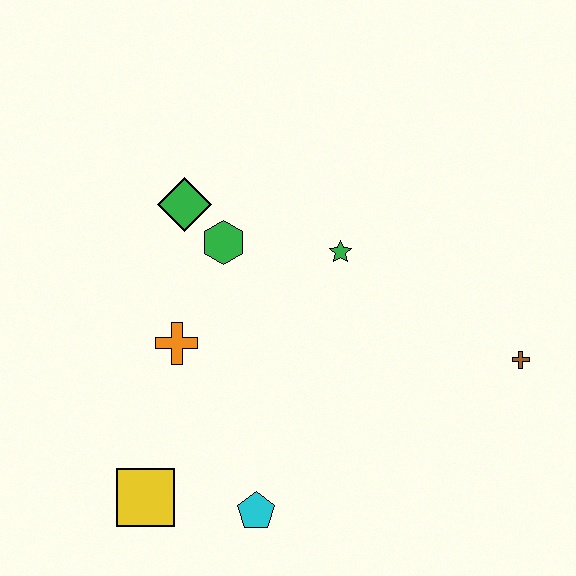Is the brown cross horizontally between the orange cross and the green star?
No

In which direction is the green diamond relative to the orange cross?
The green diamond is above the orange cross.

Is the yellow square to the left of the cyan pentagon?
Yes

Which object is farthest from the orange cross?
The brown cross is farthest from the orange cross.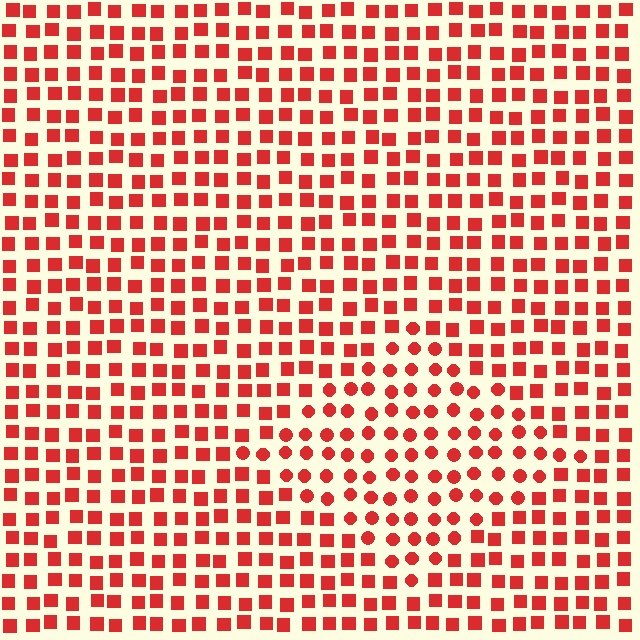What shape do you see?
I see a diamond.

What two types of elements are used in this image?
The image uses circles inside the diamond region and squares outside it.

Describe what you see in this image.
The image is filled with small red elements arranged in a uniform grid. A diamond-shaped region contains circles, while the surrounding area contains squares. The boundary is defined purely by the change in element shape.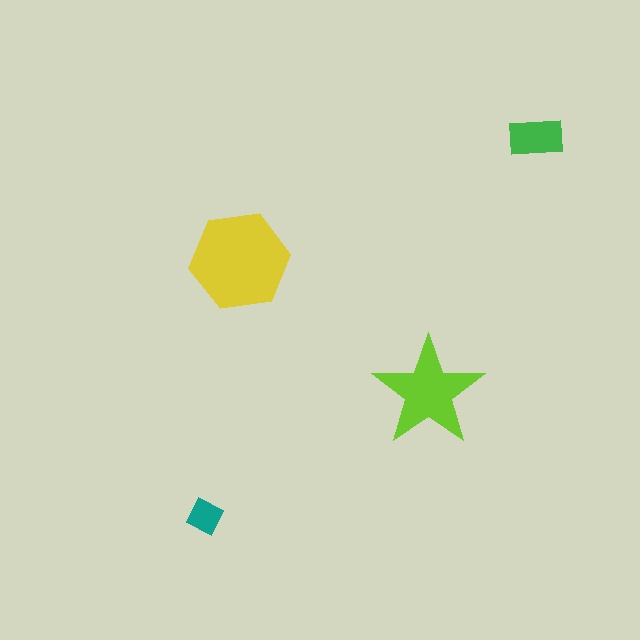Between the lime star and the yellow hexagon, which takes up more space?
The yellow hexagon.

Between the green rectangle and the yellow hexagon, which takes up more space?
The yellow hexagon.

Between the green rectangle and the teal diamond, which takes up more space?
The green rectangle.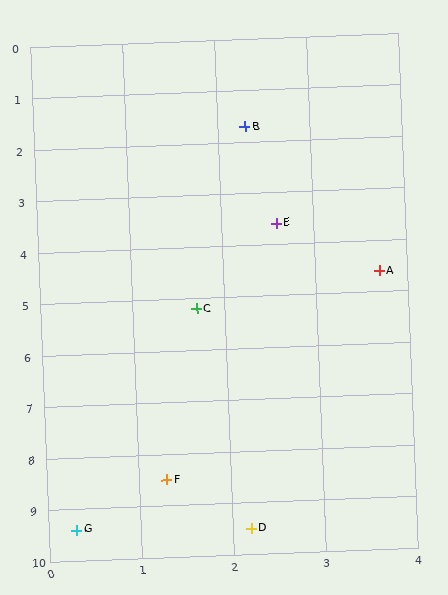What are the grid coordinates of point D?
Point D is at approximately (2.2, 9.5).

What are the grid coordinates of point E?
Point E is at approximately (2.6, 3.6).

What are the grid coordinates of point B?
Point B is at approximately (2.3, 1.7).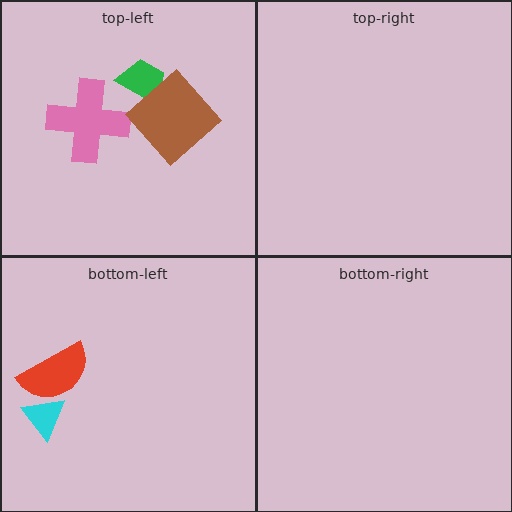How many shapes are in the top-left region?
3.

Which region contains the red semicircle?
The bottom-left region.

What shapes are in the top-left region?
The green trapezoid, the pink cross, the brown diamond.